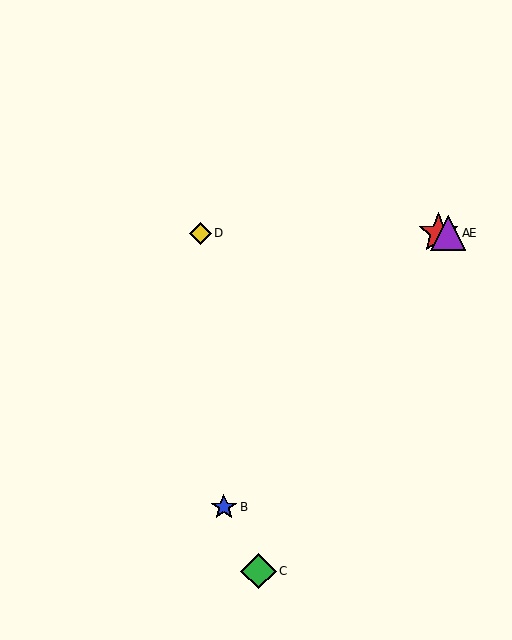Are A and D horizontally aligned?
Yes, both are at y≈233.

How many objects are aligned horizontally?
3 objects (A, D, E) are aligned horizontally.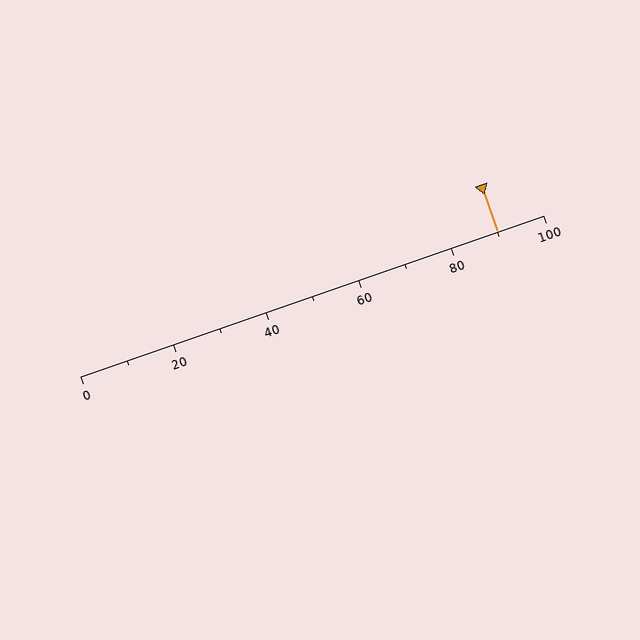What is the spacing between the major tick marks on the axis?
The major ticks are spaced 20 apart.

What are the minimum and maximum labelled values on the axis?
The axis runs from 0 to 100.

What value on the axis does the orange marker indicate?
The marker indicates approximately 90.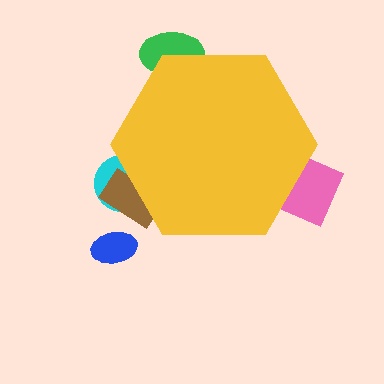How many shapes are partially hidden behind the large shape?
4 shapes are partially hidden.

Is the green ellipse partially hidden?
Yes, the green ellipse is partially hidden behind the yellow hexagon.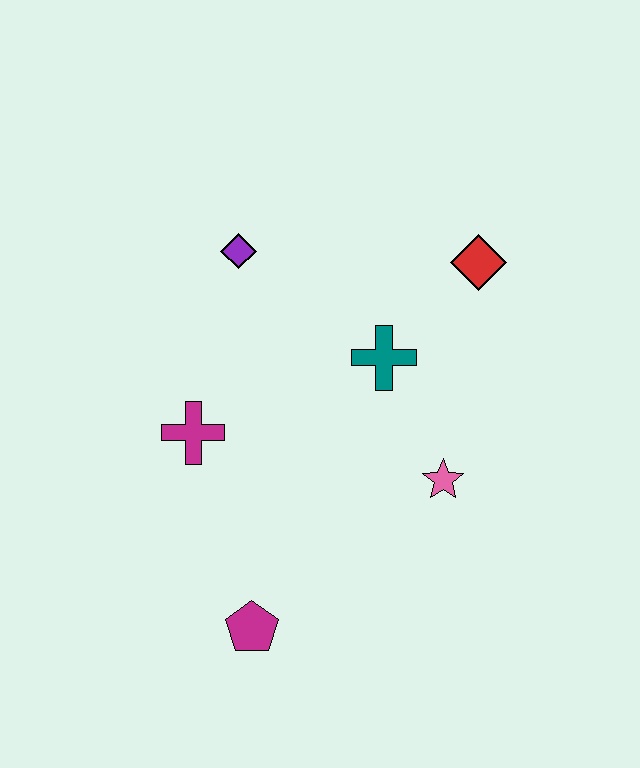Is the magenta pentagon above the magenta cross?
No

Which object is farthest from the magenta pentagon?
The red diamond is farthest from the magenta pentagon.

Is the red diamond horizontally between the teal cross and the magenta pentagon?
No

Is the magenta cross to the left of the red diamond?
Yes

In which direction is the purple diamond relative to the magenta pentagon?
The purple diamond is above the magenta pentagon.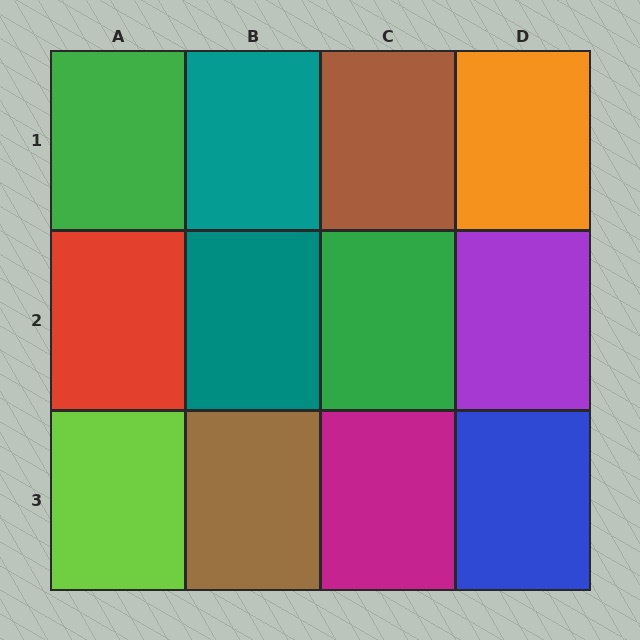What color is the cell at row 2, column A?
Red.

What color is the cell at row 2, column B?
Teal.